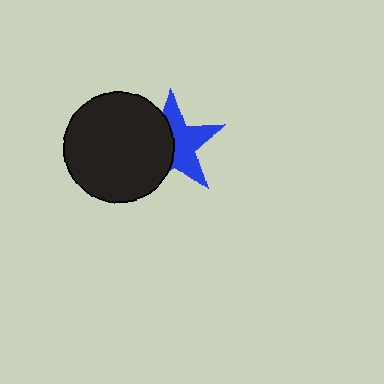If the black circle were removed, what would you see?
You would see the complete blue star.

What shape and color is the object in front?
The object in front is a black circle.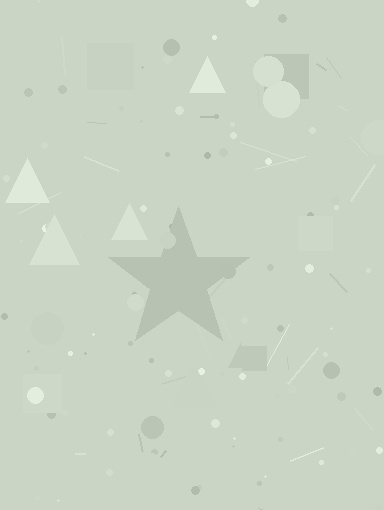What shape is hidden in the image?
A star is hidden in the image.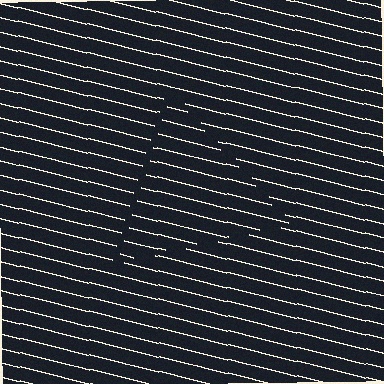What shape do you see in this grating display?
An illusory triangle. The interior of the shape contains the same grating, shifted by half a period — the contour is defined by the phase discontinuity where line-ends from the inner and outer gratings abut.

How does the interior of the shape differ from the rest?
The interior of the shape contains the same grating, shifted by half a period — the contour is defined by the phase discontinuity where line-ends from the inner and outer gratings abut.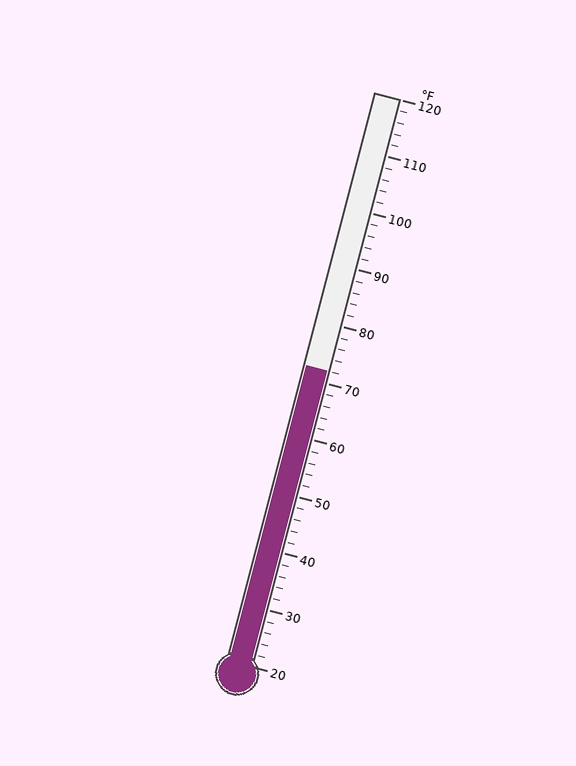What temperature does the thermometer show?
The thermometer shows approximately 72°F.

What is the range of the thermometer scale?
The thermometer scale ranges from 20°F to 120°F.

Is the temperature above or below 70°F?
The temperature is above 70°F.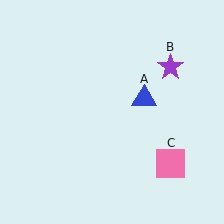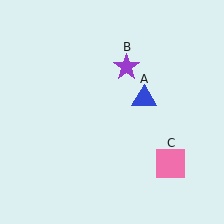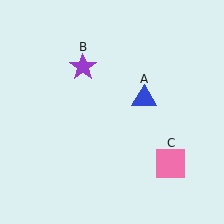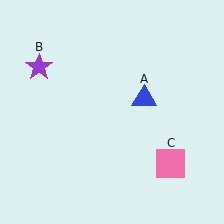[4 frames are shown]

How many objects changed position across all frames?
1 object changed position: purple star (object B).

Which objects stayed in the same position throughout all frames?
Blue triangle (object A) and pink square (object C) remained stationary.